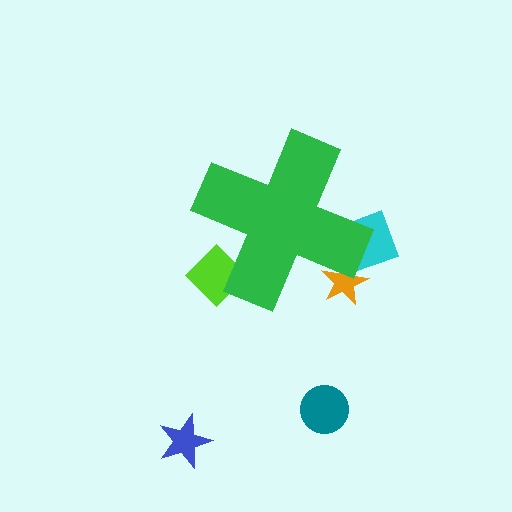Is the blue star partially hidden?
No, the blue star is fully visible.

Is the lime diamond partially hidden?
Yes, the lime diamond is partially hidden behind the green cross.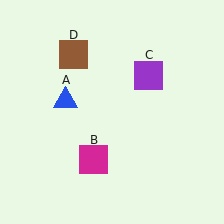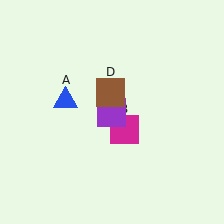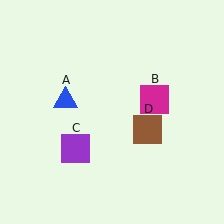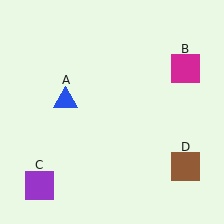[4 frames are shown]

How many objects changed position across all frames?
3 objects changed position: magenta square (object B), purple square (object C), brown square (object D).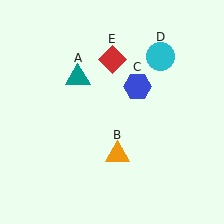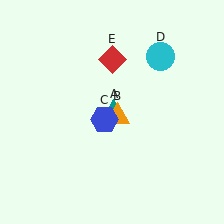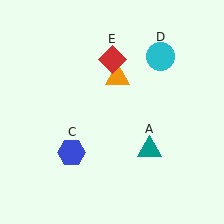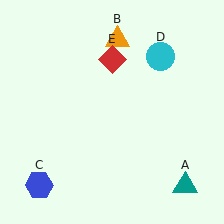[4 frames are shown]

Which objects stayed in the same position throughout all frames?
Cyan circle (object D) and red diamond (object E) remained stationary.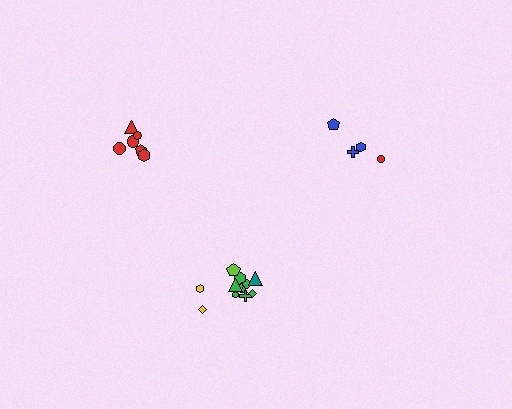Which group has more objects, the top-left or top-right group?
The top-left group.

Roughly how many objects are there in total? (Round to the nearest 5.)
Roughly 20 objects in total.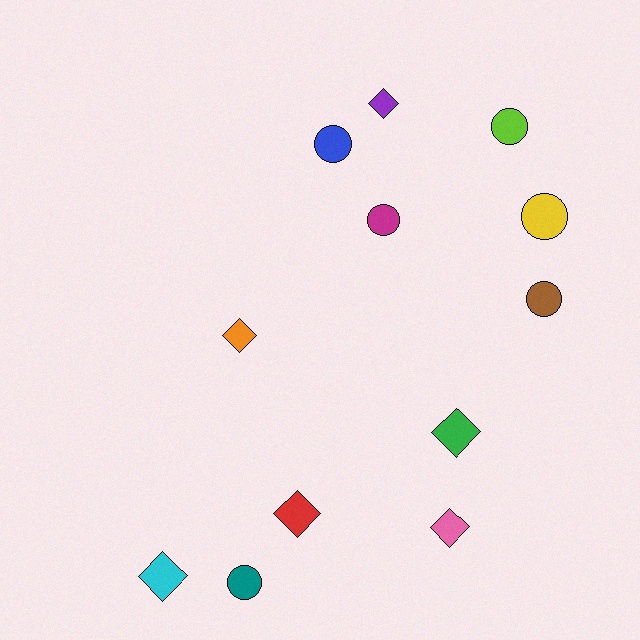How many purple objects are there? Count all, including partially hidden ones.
There is 1 purple object.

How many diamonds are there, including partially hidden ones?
There are 6 diamonds.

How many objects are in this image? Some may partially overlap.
There are 12 objects.